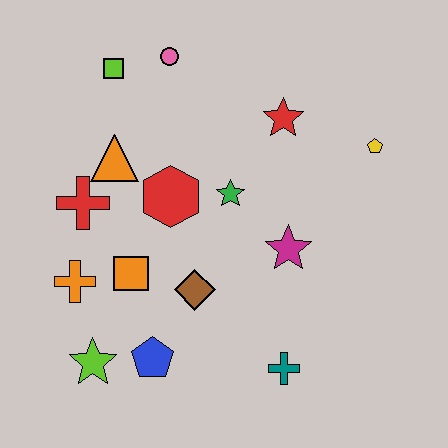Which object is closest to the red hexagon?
The green star is closest to the red hexagon.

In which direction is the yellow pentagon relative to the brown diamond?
The yellow pentagon is to the right of the brown diamond.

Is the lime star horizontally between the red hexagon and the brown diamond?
No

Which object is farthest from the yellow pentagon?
The lime star is farthest from the yellow pentagon.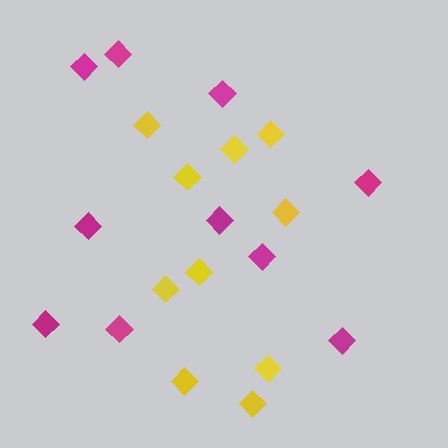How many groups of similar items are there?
There are 2 groups: one group of magenta diamonds (10) and one group of yellow diamonds (10).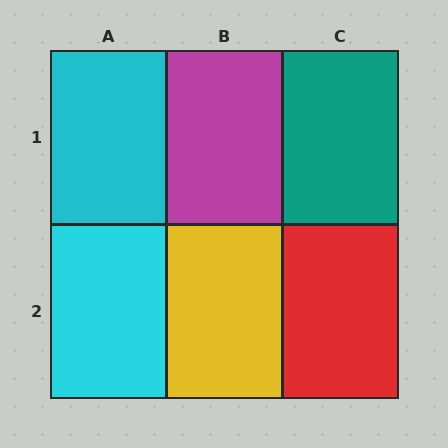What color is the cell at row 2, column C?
Red.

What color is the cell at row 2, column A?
Cyan.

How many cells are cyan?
2 cells are cyan.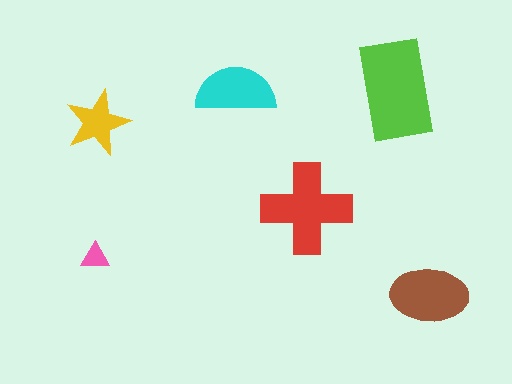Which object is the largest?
The lime rectangle.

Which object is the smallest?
The pink triangle.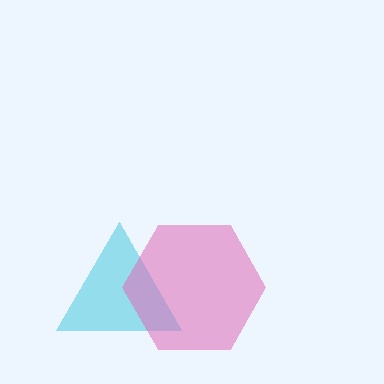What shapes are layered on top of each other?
The layered shapes are: a cyan triangle, a pink hexagon.